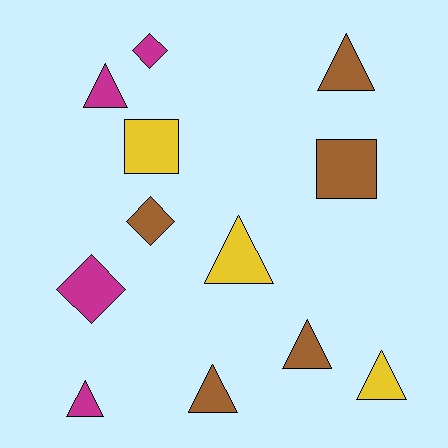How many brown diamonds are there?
There is 1 brown diamond.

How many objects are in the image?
There are 12 objects.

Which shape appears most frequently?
Triangle, with 7 objects.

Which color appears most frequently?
Brown, with 5 objects.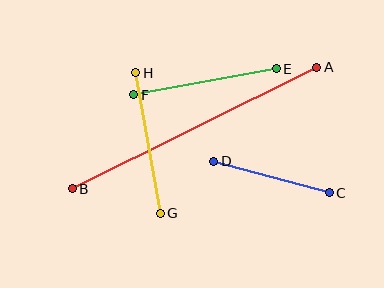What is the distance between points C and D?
The distance is approximately 120 pixels.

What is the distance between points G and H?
The distance is approximately 142 pixels.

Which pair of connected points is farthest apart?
Points A and B are farthest apart.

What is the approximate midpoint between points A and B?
The midpoint is at approximately (195, 128) pixels.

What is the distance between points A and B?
The distance is approximately 273 pixels.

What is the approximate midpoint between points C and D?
The midpoint is at approximately (271, 177) pixels.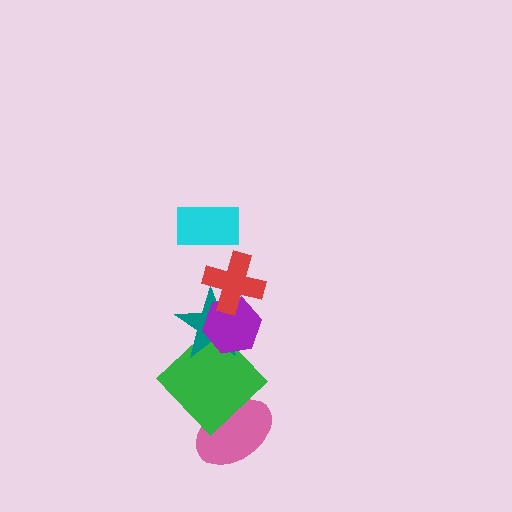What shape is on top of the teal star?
The purple hexagon is on top of the teal star.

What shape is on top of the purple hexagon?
The red cross is on top of the purple hexagon.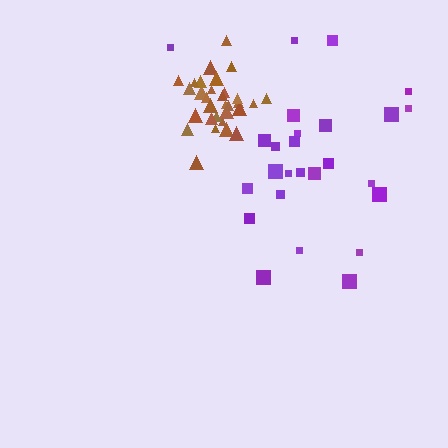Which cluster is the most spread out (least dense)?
Purple.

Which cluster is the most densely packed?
Brown.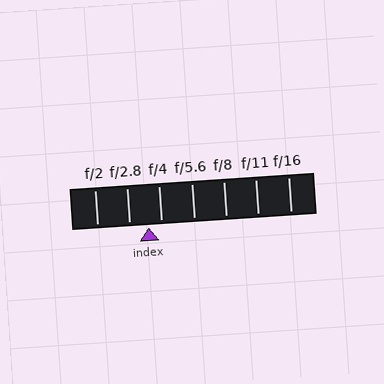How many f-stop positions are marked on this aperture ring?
There are 7 f-stop positions marked.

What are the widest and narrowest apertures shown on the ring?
The widest aperture shown is f/2 and the narrowest is f/16.